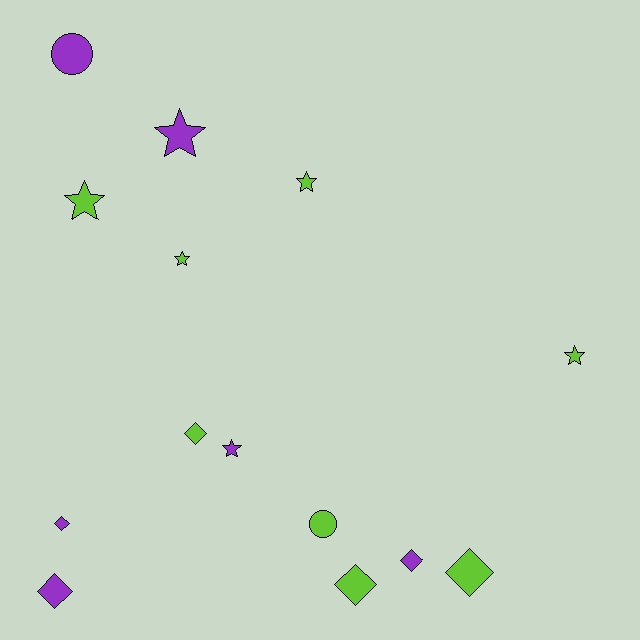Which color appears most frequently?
Lime, with 8 objects.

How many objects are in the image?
There are 14 objects.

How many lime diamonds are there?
There are 3 lime diamonds.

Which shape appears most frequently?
Diamond, with 6 objects.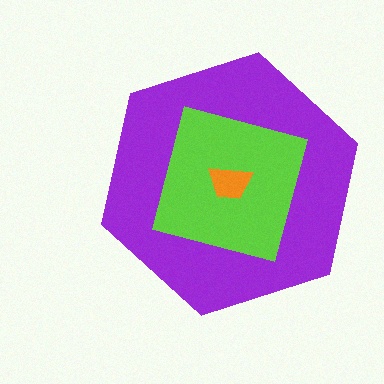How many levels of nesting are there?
3.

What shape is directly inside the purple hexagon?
The lime square.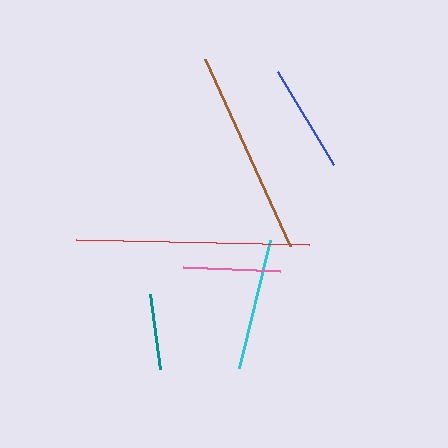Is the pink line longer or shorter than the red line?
The red line is longer than the pink line.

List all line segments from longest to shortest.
From longest to shortest: red, brown, cyan, blue, pink, teal.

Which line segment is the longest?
The red line is the longest at approximately 233 pixels.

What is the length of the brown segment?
The brown segment is approximately 205 pixels long.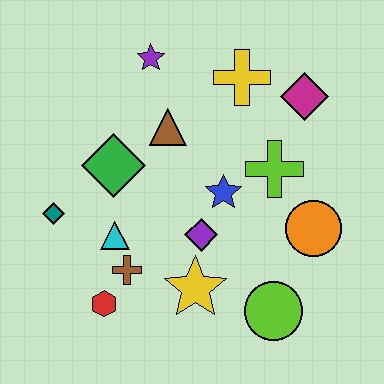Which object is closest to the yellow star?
The purple diamond is closest to the yellow star.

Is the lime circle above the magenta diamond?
No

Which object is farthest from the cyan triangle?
The magenta diamond is farthest from the cyan triangle.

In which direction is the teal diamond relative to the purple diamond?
The teal diamond is to the left of the purple diamond.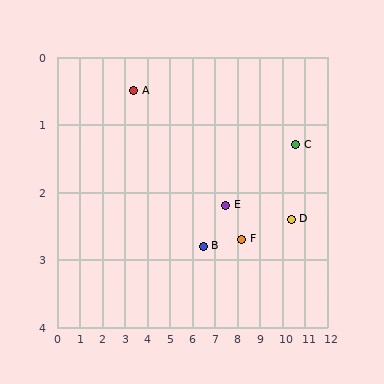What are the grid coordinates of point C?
Point C is at approximately (10.6, 1.3).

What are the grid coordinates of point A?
Point A is at approximately (3.4, 0.5).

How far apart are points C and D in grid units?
Points C and D are about 1.1 grid units apart.